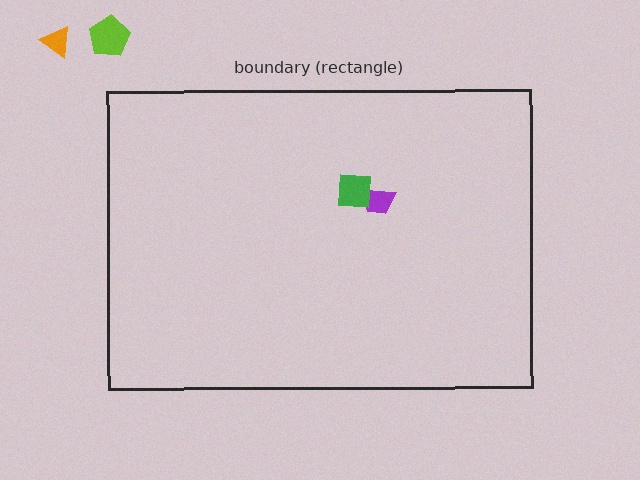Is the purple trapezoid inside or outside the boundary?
Inside.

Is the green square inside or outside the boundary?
Inside.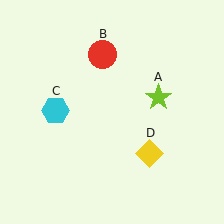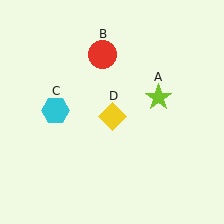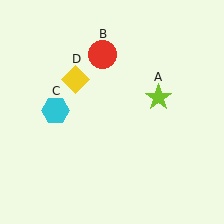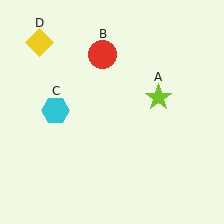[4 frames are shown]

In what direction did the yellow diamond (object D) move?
The yellow diamond (object D) moved up and to the left.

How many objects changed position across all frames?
1 object changed position: yellow diamond (object D).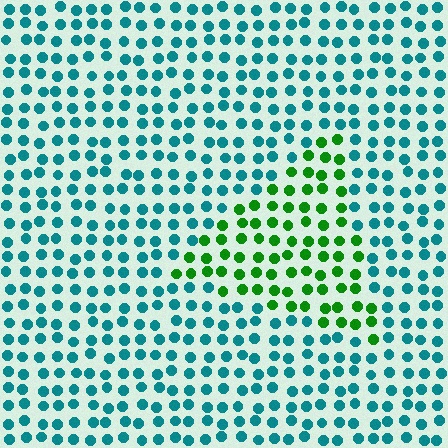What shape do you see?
I see a triangle.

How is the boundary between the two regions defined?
The boundary is defined purely by a slight shift in hue (about 61 degrees). Spacing, size, and orientation are identical on both sides.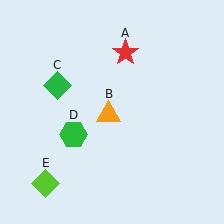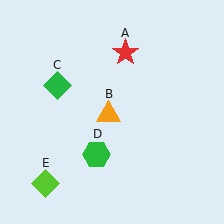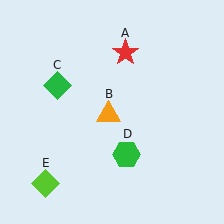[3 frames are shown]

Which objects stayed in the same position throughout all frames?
Red star (object A) and orange triangle (object B) and green diamond (object C) and lime diamond (object E) remained stationary.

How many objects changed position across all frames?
1 object changed position: green hexagon (object D).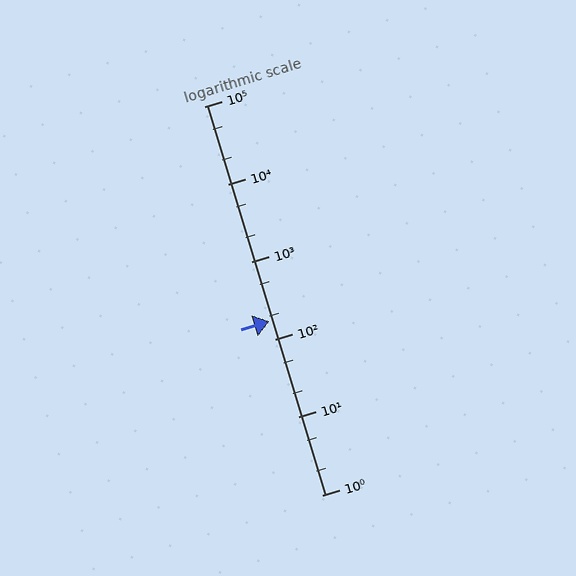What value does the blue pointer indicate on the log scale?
The pointer indicates approximately 170.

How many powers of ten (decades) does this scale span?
The scale spans 5 decades, from 1 to 100000.